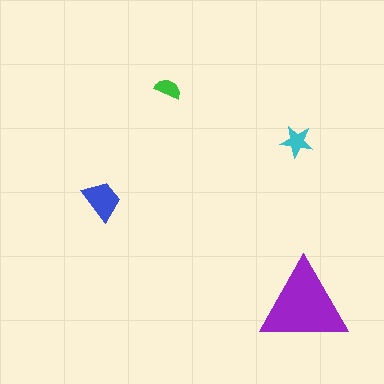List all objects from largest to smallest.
The purple triangle, the blue trapezoid, the cyan star, the green semicircle.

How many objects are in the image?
There are 4 objects in the image.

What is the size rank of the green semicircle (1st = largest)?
4th.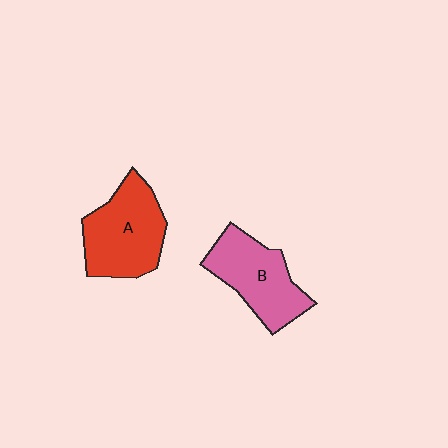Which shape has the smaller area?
Shape B (pink).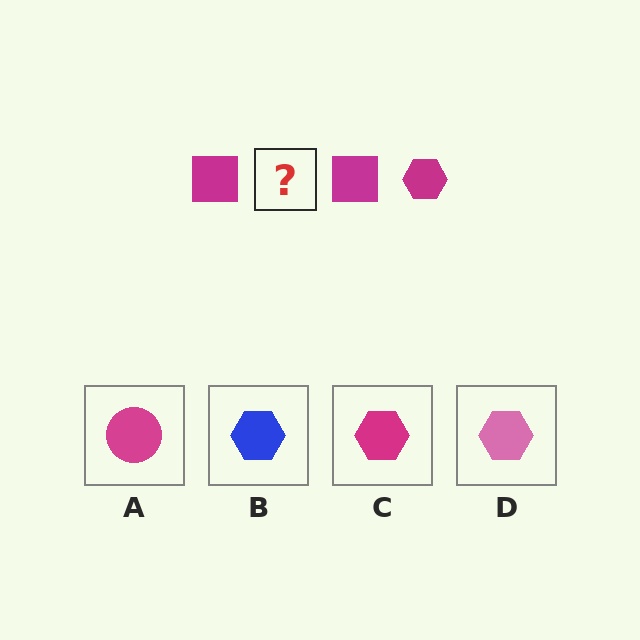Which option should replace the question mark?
Option C.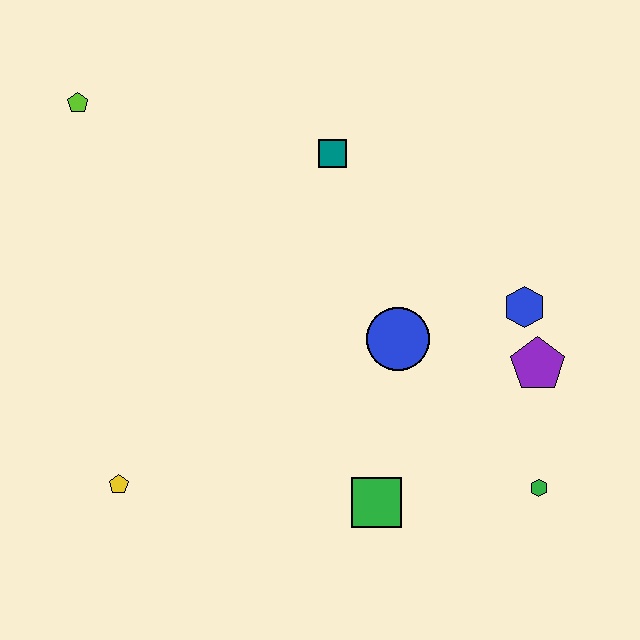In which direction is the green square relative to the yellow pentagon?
The green square is to the right of the yellow pentagon.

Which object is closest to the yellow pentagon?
The green square is closest to the yellow pentagon.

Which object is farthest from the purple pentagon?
The lime pentagon is farthest from the purple pentagon.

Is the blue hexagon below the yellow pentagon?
No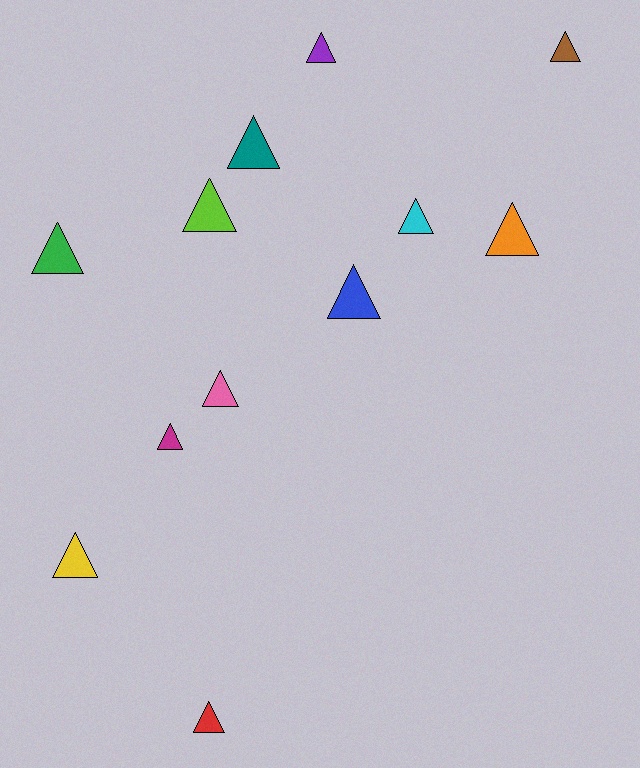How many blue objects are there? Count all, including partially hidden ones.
There is 1 blue object.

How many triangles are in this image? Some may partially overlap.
There are 12 triangles.